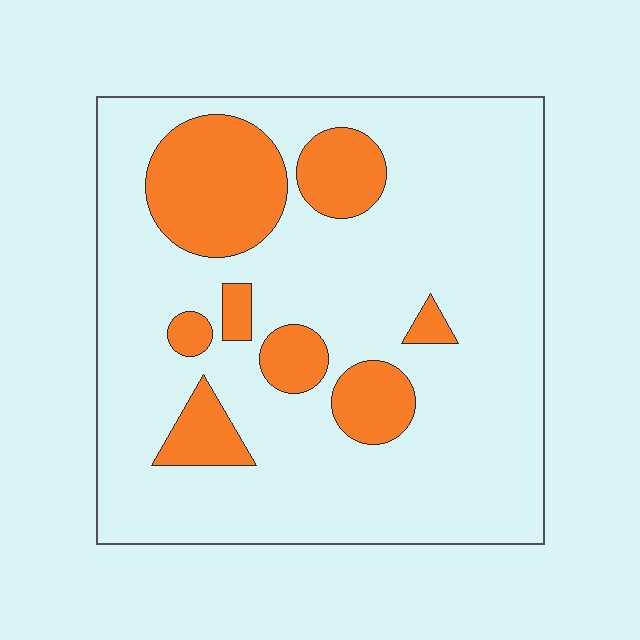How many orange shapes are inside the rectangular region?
8.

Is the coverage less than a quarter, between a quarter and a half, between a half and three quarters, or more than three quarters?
Less than a quarter.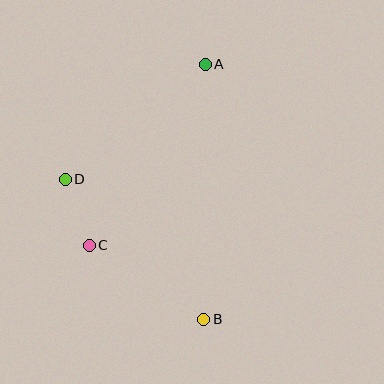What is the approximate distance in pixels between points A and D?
The distance between A and D is approximately 181 pixels.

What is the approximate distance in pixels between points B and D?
The distance between B and D is approximately 197 pixels.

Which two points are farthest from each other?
Points A and B are farthest from each other.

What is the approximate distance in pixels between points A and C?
The distance between A and C is approximately 215 pixels.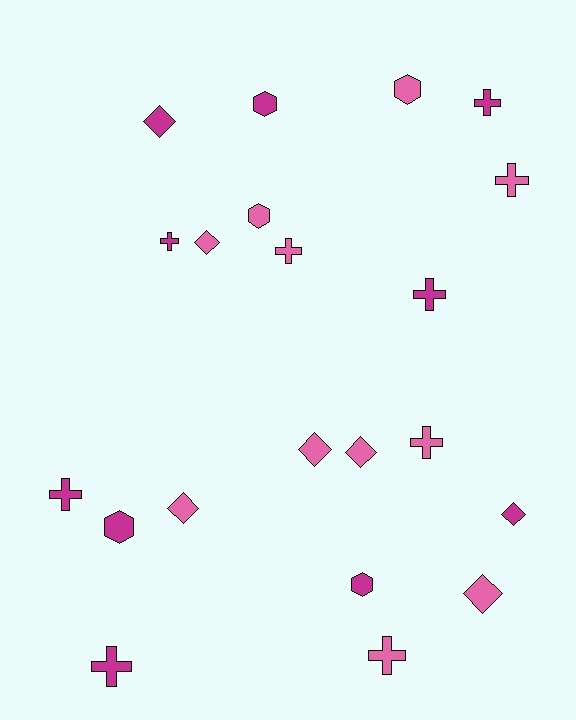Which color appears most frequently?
Pink, with 11 objects.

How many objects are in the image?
There are 21 objects.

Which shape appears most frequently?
Cross, with 9 objects.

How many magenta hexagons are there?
There are 3 magenta hexagons.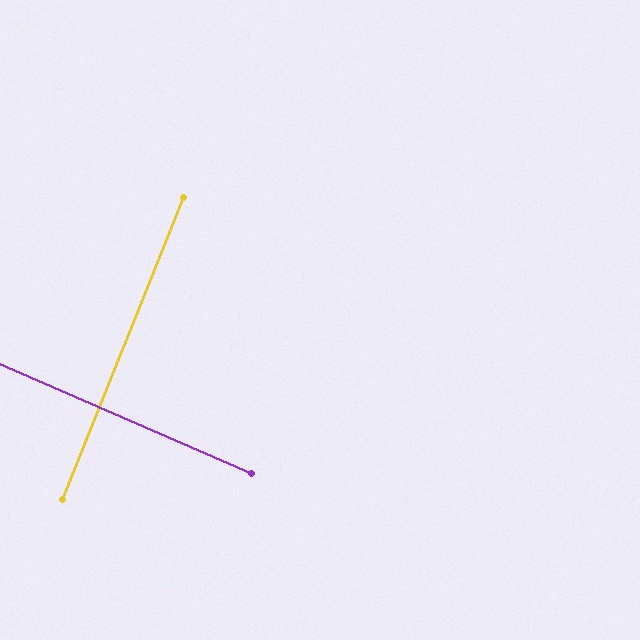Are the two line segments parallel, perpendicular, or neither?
Perpendicular — they meet at approximately 88°.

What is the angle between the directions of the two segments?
Approximately 88 degrees.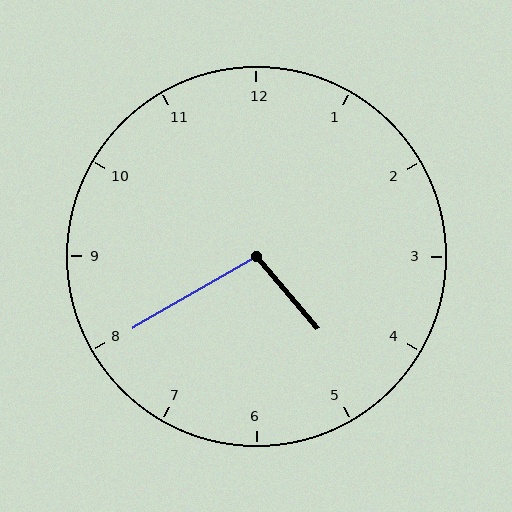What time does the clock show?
4:40.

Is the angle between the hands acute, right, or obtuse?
It is obtuse.